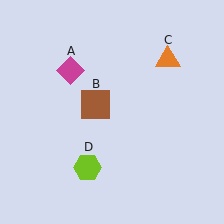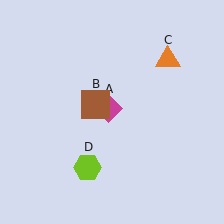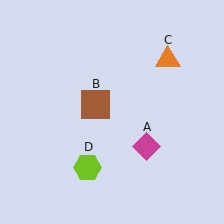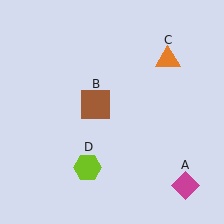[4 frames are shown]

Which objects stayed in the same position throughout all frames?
Brown square (object B) and orange triangle (object C) and lime hexagon (object D) remained stationary.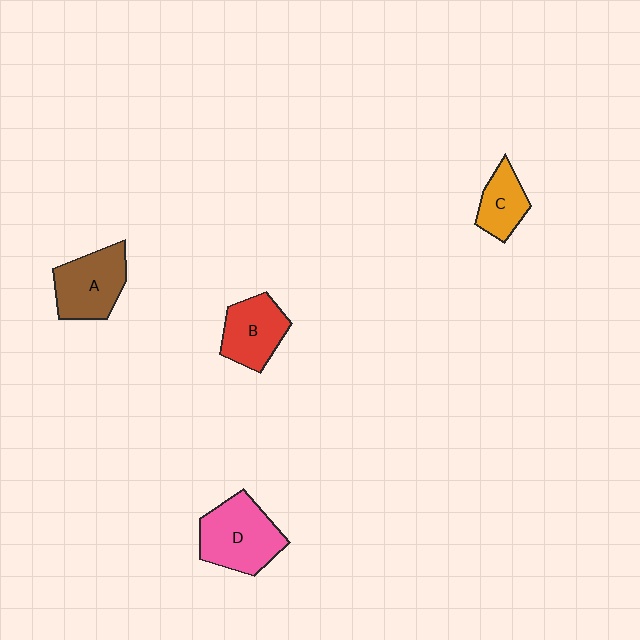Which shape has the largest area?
Shape D (pink).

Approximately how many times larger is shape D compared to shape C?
Approximately 1.8 times.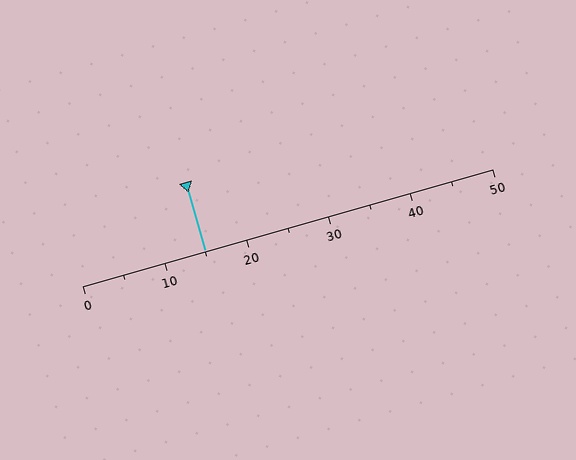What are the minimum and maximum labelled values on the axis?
The axis runs from 0 to 50.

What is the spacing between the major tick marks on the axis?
The major ticks are spaced 10 apart.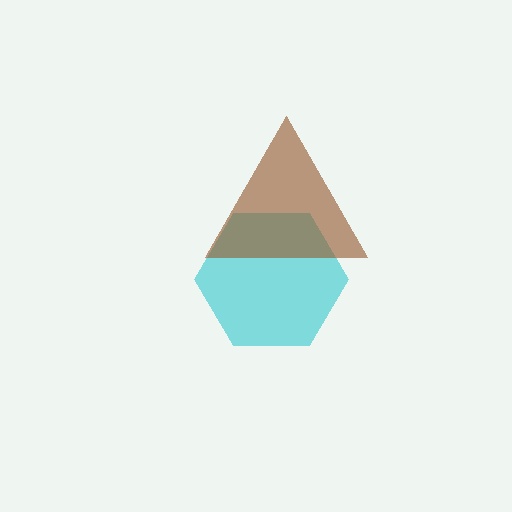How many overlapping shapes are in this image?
There are 2 overlapping shapes in the image.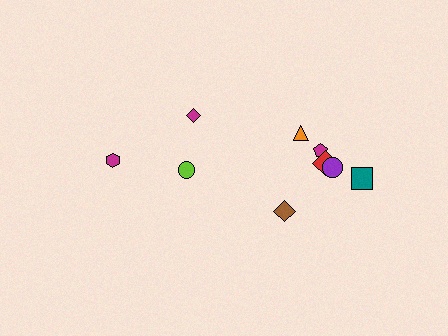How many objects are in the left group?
There are 3 objects.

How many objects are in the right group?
There are 6 objects.